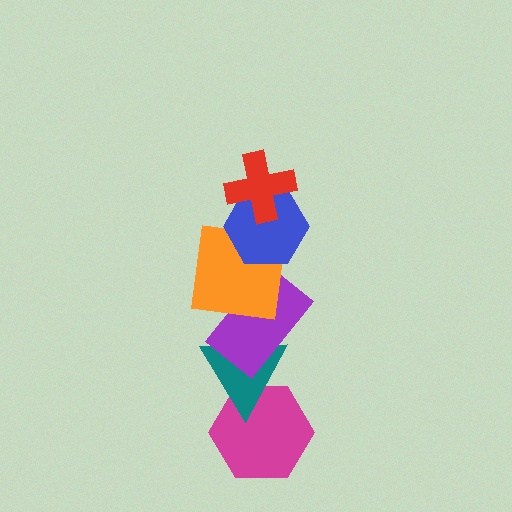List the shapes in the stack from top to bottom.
From top to bottom: the red cross, the blue hexagon, the orange square, the purple rectangle, the teal triangle, the magenta hexagon.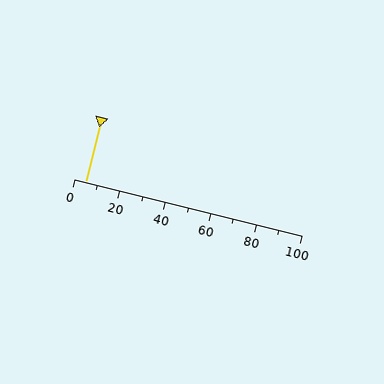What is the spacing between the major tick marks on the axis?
The major ticks are spaced 20 apart.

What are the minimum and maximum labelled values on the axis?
The axis runs from 0 to 100.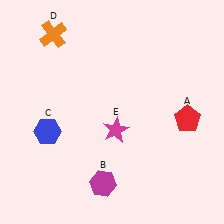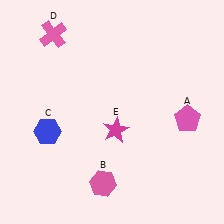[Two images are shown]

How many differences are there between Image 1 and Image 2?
There are 3 differences between the two images.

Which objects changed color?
A changed from red to pink. B changed from magenta to pink. D changed from orange to pink.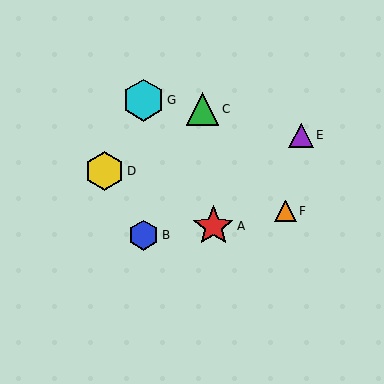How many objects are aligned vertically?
2 objects (B, G) are aligned vertically.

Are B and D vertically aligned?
No, B is at x≈144 and D is at x≈105.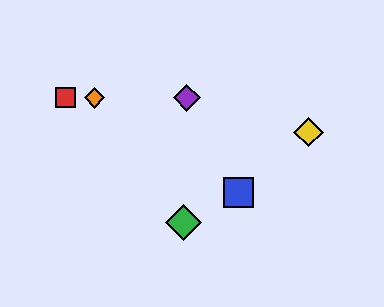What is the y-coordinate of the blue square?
The blue square is at y≈193.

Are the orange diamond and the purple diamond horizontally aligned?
Yes, both are at y≈98.